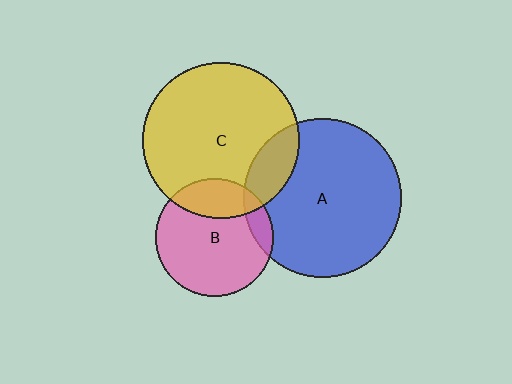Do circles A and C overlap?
Yes.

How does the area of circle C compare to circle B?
Approximately 1.8 times.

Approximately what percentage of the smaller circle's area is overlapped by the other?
Approximately 15%.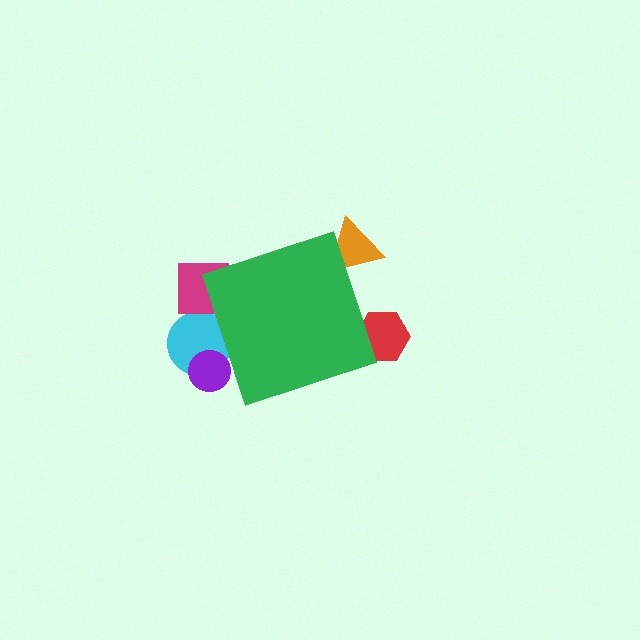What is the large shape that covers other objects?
A green diamond.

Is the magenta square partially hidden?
Yes, the magenta square is partially hidden behind the green diamond.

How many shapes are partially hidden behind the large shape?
5 shapes are partially hidden.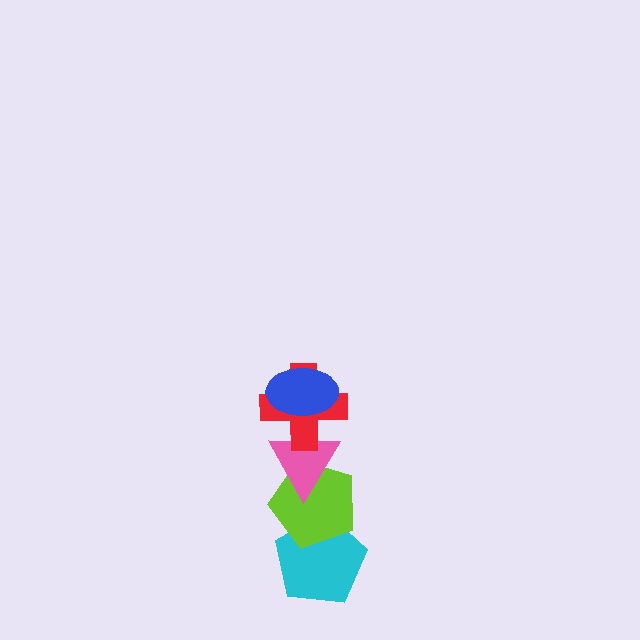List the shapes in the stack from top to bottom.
From top to bottom: the blue ellipse, the red cross, the pink triangle, the lime pentagon, the cyan pentagon.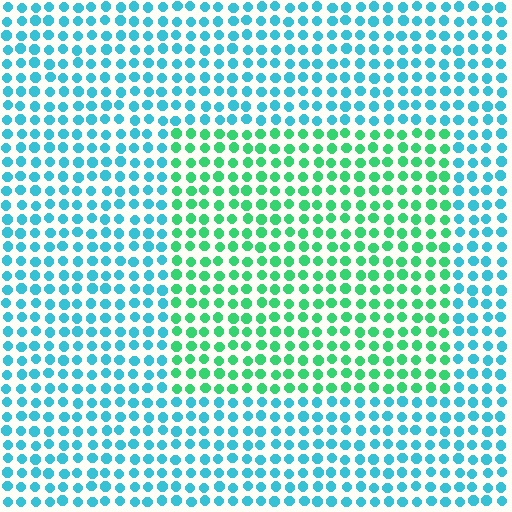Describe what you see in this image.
The image is filled with small cyan elements in a uniform arrangement. A rectangle-shaped region is visible where the elements are tinted to a slightly different hue, forming a subtle color boundary.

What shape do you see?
I see a rectangle.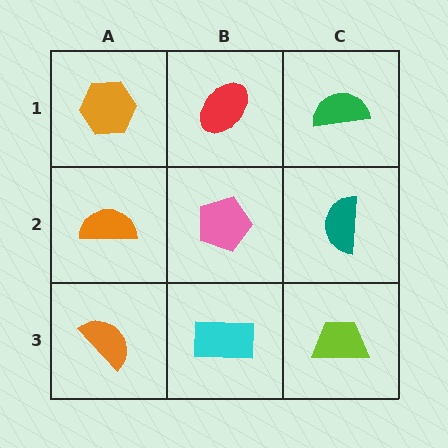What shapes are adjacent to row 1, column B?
A pink pentagon (row 2, column B), an orange hexagon (row 1, column A), a green semicircle (row 1, column C).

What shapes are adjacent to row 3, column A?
An orange semicircle (row 2, column A), a cyan rectangle (row 3, column B).